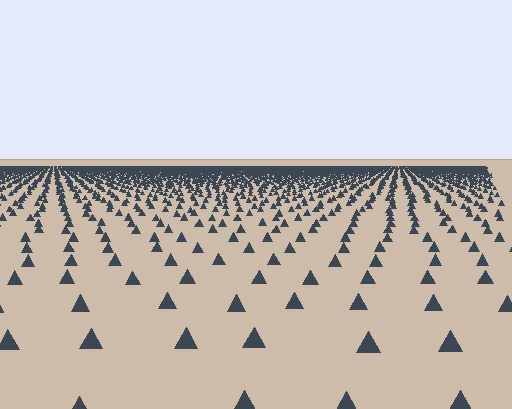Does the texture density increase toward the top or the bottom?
Density increases toward the top.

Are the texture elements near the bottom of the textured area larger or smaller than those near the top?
Larger. Near the bottom, elements are closer to the viewer and appear at a bigger on-screen size.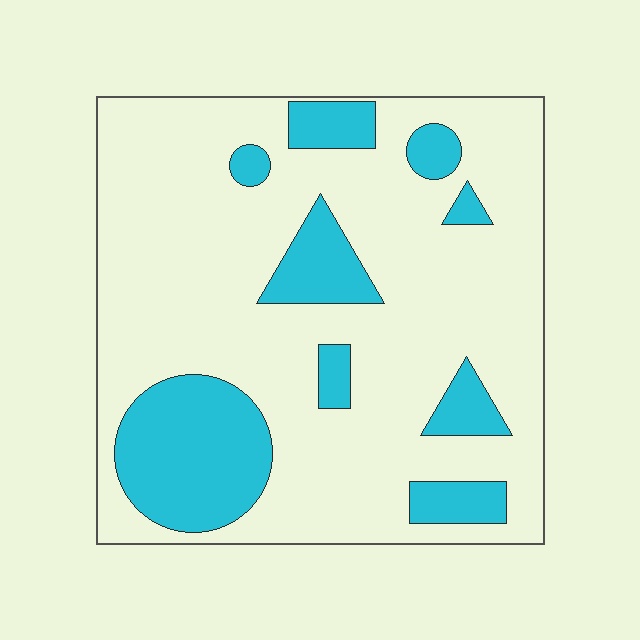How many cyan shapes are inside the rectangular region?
9.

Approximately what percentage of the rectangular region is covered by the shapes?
Approximately 25%.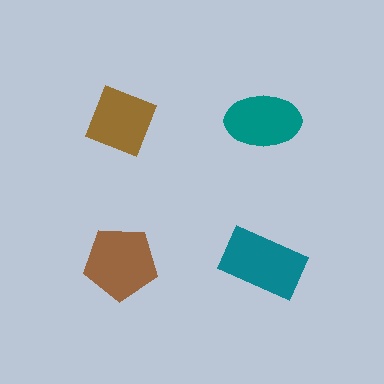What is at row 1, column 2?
A teal ellipse.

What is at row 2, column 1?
A brown pentagon.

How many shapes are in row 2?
2 shapes.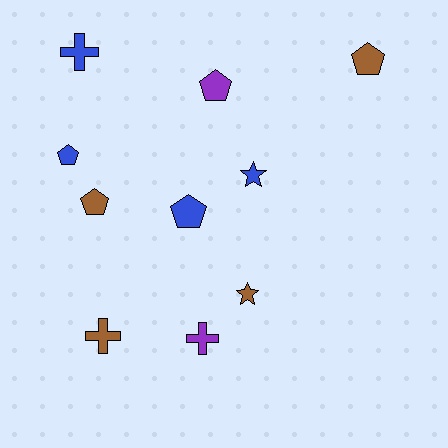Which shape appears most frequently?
Pentagon, with 5 objects.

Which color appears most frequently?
Blue, with 4 objects.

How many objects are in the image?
There are 10 objects.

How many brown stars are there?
There is 1 brown star.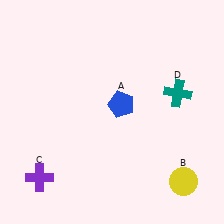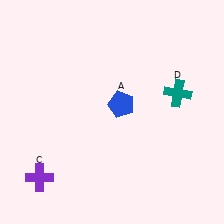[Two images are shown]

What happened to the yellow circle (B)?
The yellow circle (B) was removed in Image 2. It was in the bottom-right area of Image 1.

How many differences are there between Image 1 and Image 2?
There is 1 difference between the two images.